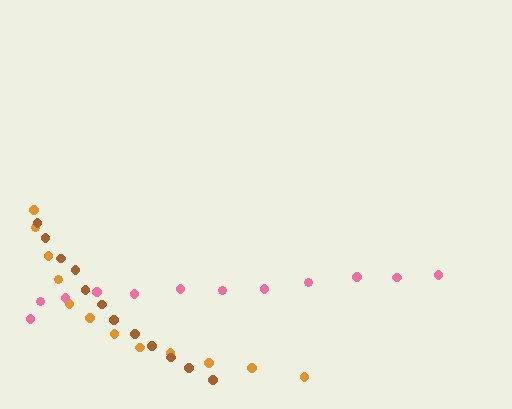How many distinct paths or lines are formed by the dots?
There are 3 distinct paths.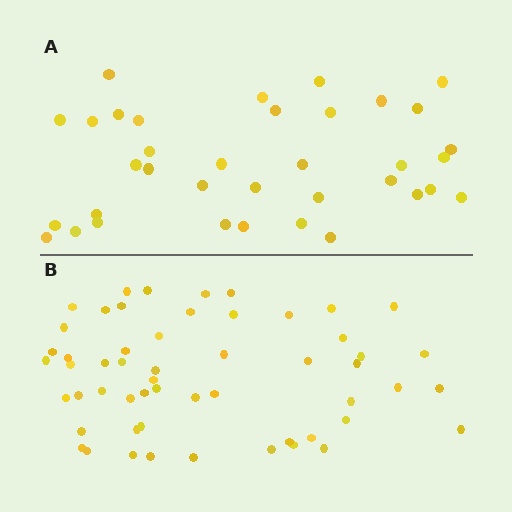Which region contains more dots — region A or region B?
Region B (the bottom region) has more dots.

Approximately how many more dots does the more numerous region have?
Region B has approximately 20 more dots than region A.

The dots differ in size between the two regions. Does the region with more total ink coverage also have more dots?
No. Region A has more total ink coverage because its dots are larger, but region B actually contains more individual dots. Total area can be misleading — the number of items is what matters here.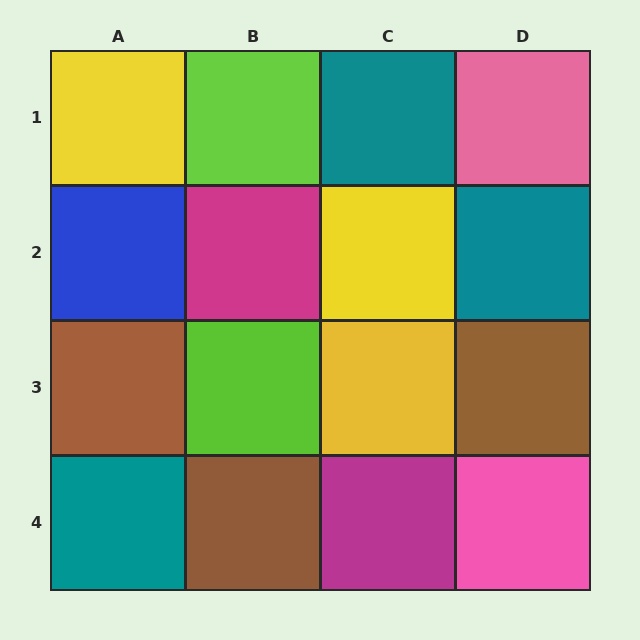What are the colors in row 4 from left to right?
Teal, brown, magenta, pink.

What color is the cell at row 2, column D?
Teal.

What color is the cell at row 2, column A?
Blue.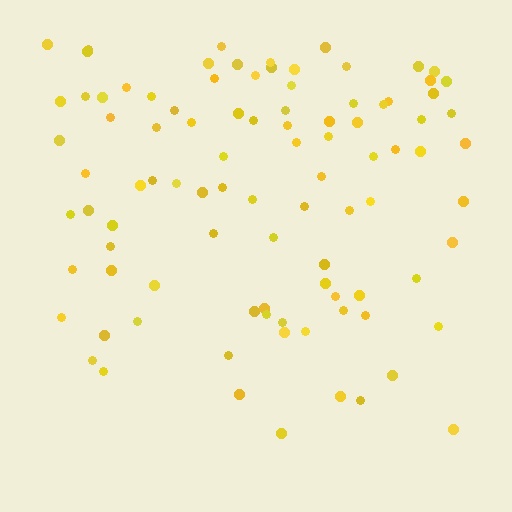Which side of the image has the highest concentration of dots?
The top.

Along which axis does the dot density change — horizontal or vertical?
Vertical.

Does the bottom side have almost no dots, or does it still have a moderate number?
Still a moderate number, just noticeably fewer than the top.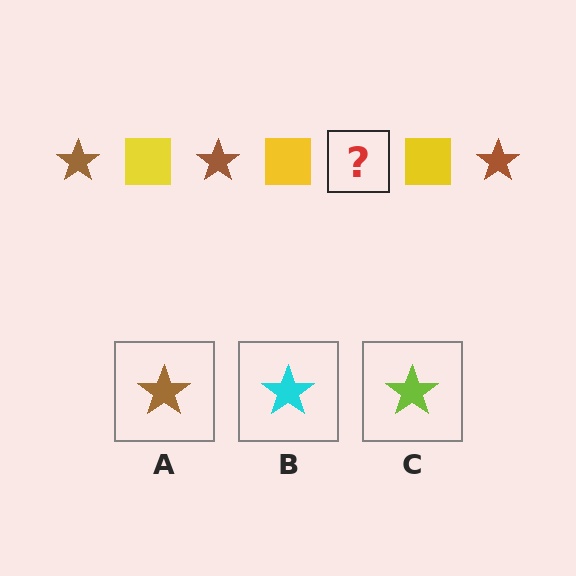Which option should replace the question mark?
Option A.